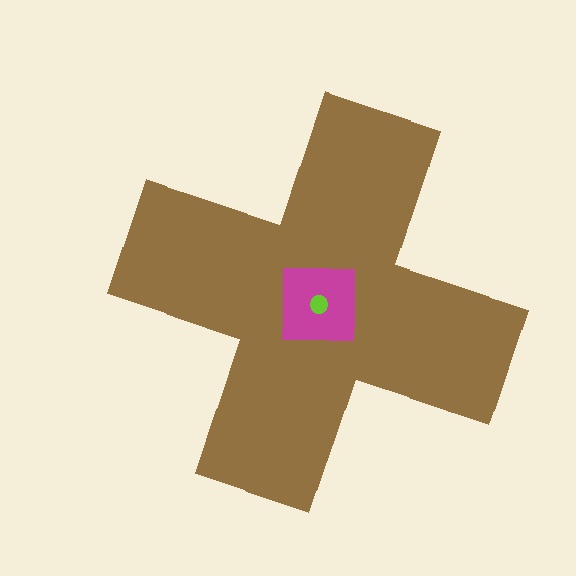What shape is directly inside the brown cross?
The magenta square.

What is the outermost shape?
The brown cross.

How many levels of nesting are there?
3.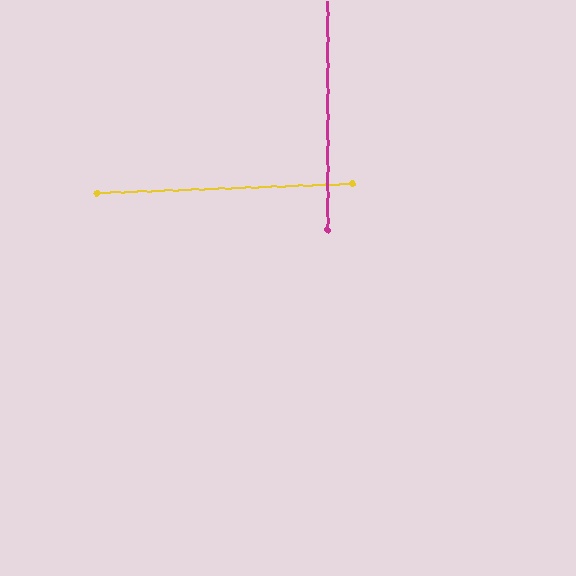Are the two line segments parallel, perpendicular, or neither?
Perpendicular — they meet at approximately 88°.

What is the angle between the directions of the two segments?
Approximately 88 degrees.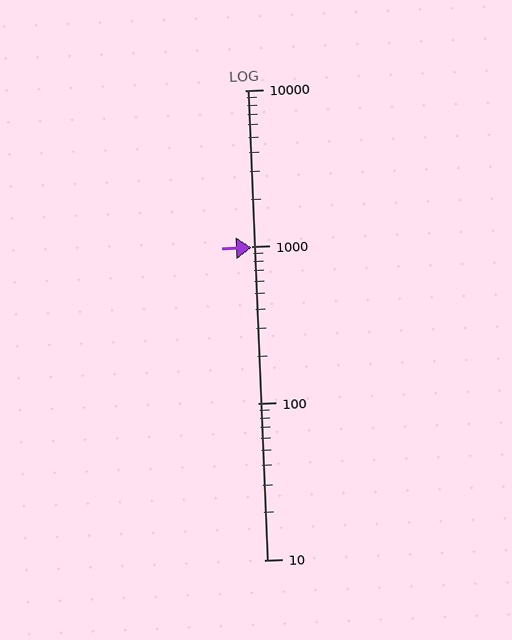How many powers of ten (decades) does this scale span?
The scale spans 3 decades, from 10 to 10000.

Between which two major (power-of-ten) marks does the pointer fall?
The pointer is between 100 and 1000.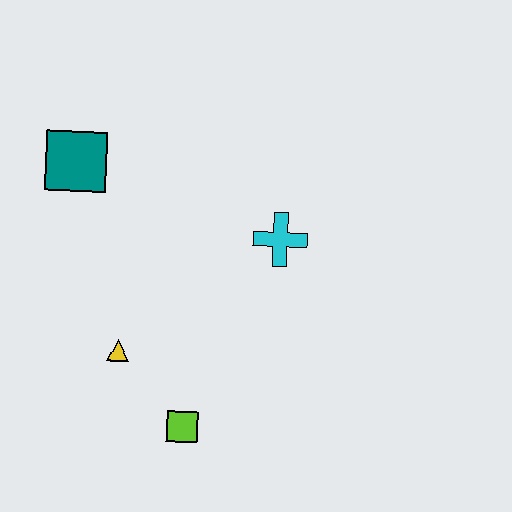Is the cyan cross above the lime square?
Yes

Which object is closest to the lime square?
The yellow triangle is closest to the lime square.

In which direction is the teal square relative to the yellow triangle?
The teal square is above the yellow triangle.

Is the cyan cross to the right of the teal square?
Yes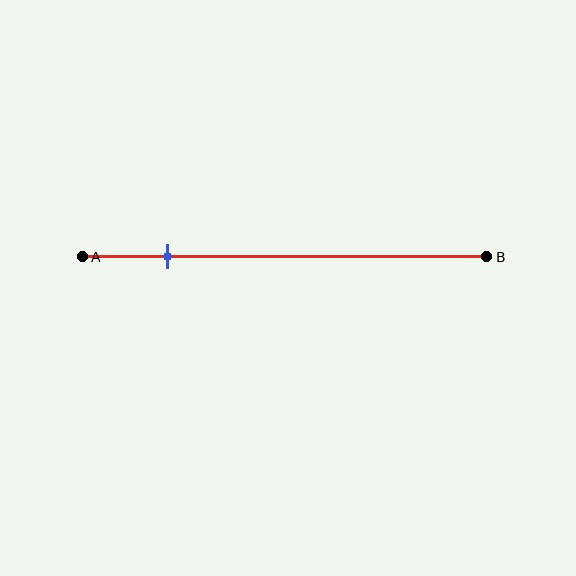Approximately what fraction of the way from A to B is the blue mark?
The blue mark is approximately 20% of the way from A to B.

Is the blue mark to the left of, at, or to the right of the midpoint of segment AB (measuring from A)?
The blue mark is to the left of the midpoint of segment AB.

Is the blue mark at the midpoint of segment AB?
No, the mark is at about 20% from A, not at the 50% midpoint.